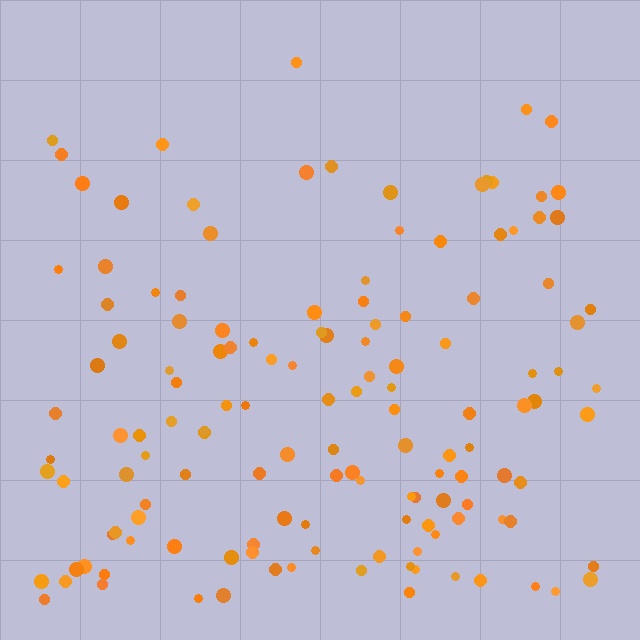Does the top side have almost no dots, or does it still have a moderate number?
Still a moderate number, just noticeably fewer than the bottom.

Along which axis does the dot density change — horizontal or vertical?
Vertical.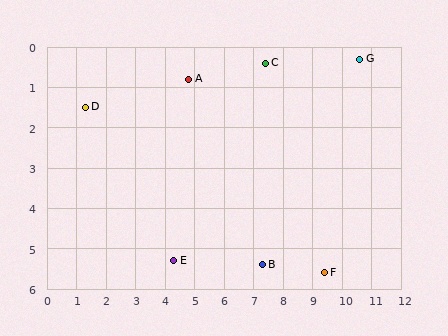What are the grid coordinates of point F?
Point F is at approximately (9.4, 5.6).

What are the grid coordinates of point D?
Point D is at approximately (1.3, 1.5).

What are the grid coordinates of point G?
Point G is at approximately (10.6, 0.3).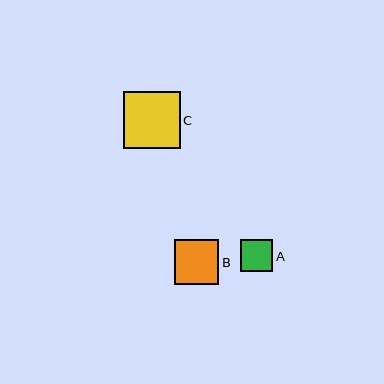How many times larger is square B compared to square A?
Square B is approximately 1.4 times the size of square A.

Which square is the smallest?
Square A is the smallest with a size of approximately 33 pixels.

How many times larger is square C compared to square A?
Square C is approximately 1.7 times the size of square A.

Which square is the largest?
Square C is the largest with a size of approximately 56 pixels.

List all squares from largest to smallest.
From largest to smallest: C, B, A.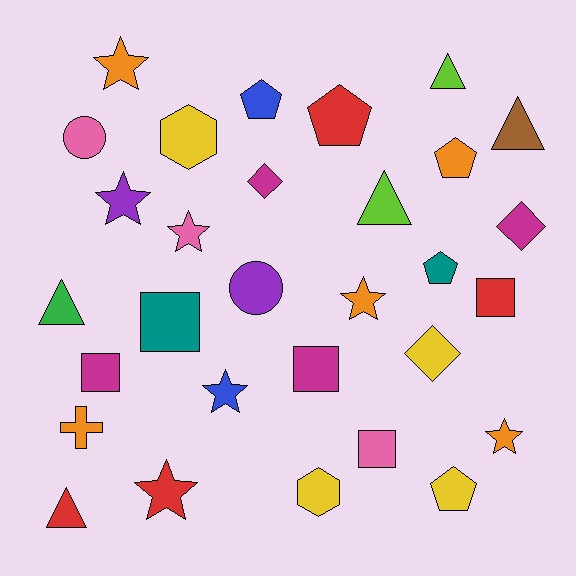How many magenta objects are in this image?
There are 4 magenta objects.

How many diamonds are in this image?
There are 3 diamonds.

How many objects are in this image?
There are 30 objects.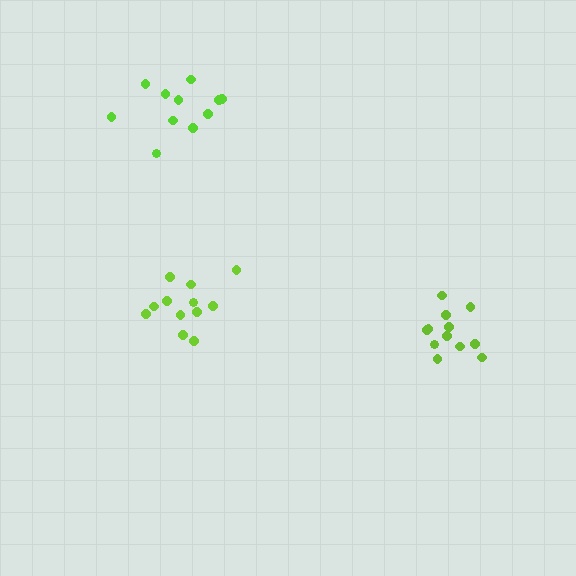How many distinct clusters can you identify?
There are 3 distinct clusters.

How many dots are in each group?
Group 1: 12 dots, Group 2: 12 dots, Group 3: 11 dots (35 total).